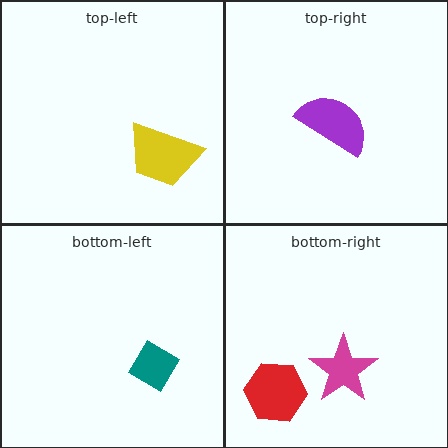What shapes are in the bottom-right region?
The red hexagon, the magenta star.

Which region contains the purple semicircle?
The top-right region.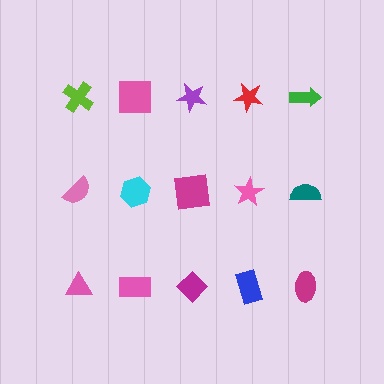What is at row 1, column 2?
A pink square.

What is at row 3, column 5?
A magenta ellipse.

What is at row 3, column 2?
A pink rectangle.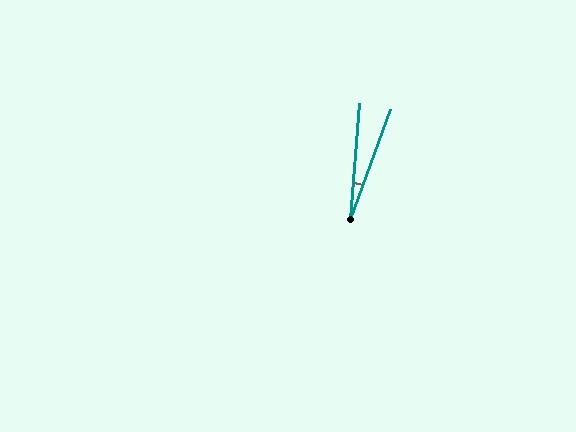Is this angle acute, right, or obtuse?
It is acute.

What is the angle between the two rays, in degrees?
Approximately 16 degrees.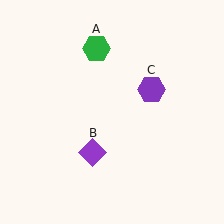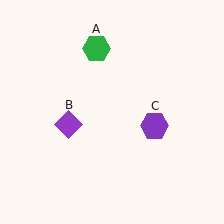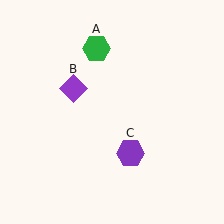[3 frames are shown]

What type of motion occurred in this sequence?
The purple diamond (object B), purple hexagon (object C) rotated clockwise around the center of the scene.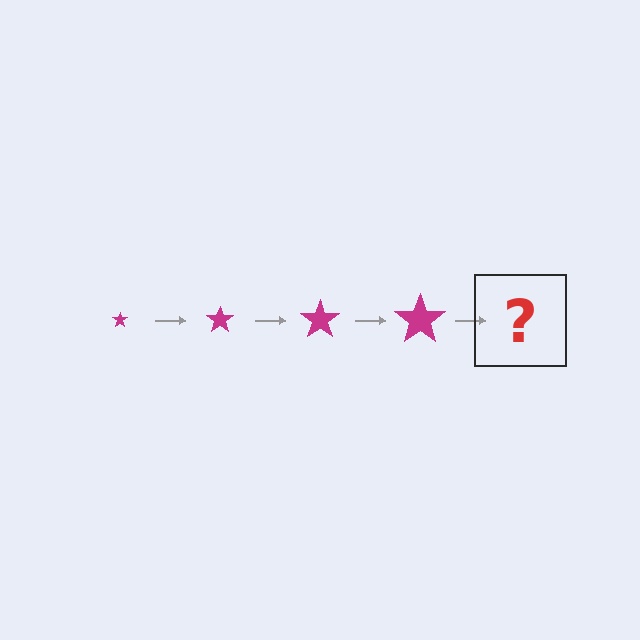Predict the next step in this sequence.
The next step is a magenta star, larger than the previous one.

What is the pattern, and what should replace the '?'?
The pattern is that the star gets progressively larger each step. The '?' should be a magenta star, larger than the previous one.